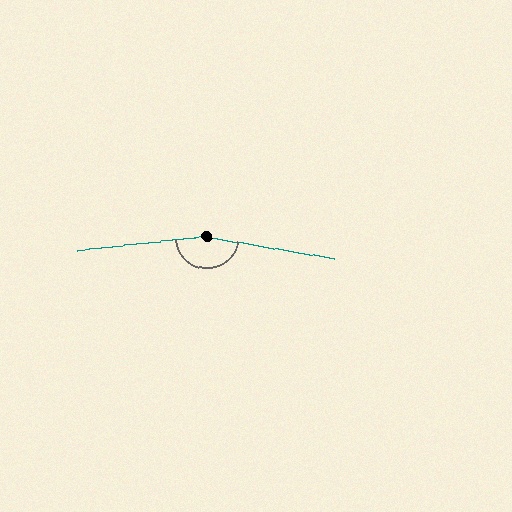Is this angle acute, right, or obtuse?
It is obtuse.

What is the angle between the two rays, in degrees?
Approximately 164 degrees.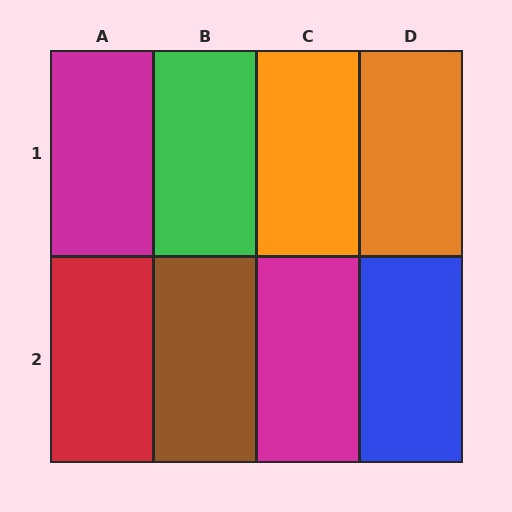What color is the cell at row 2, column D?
Blue.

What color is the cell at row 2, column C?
Magenta.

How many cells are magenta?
2 cells are magenta.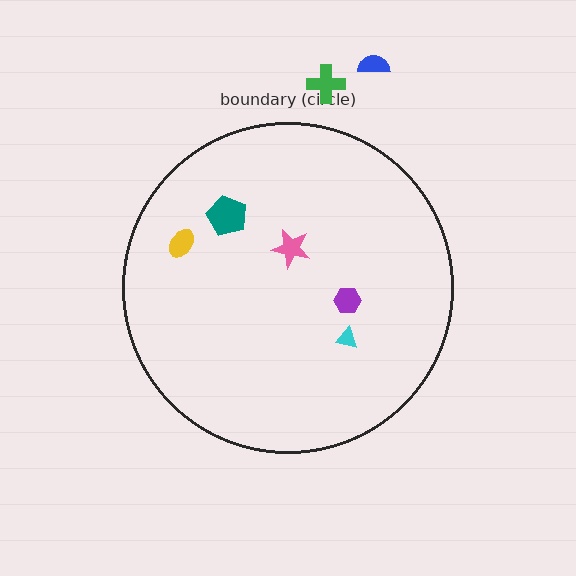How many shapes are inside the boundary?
5 inside, 2 outside.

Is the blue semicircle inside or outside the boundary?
Outside.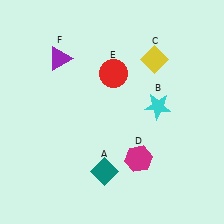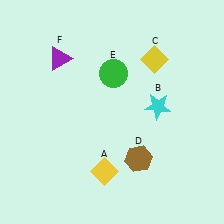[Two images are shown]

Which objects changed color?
A changed from teal to yellow. D changed from magenta to brown. E changed from red to green.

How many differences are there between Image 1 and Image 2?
There are 3 differences between the two images.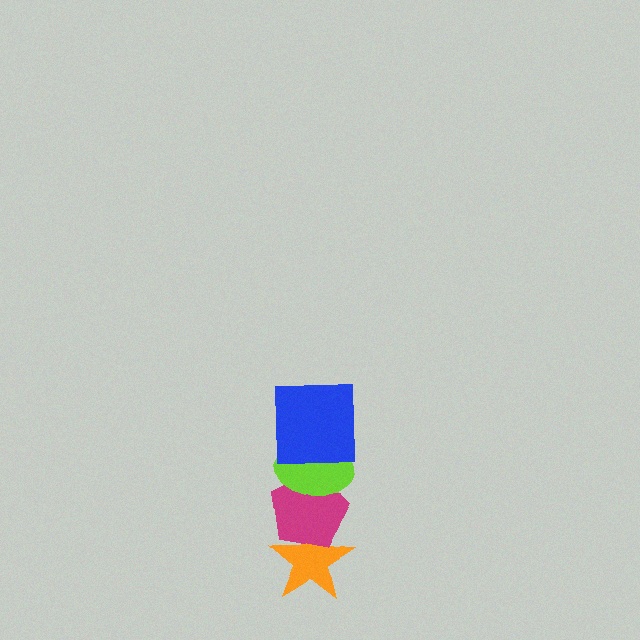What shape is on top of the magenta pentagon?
The lime ellipse is on top of the magenta pentagon.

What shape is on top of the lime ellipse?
The blue square is on top of the lime ellipse.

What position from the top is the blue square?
The blue square is 1st from the top.